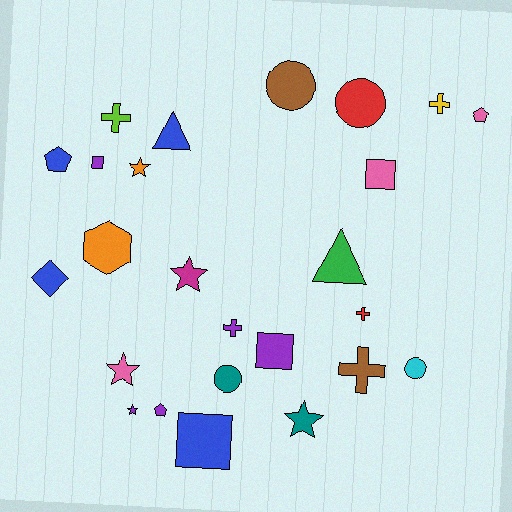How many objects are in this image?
There are 25 objects.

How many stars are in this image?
There are 5 stars.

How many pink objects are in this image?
There are 3 pink objects.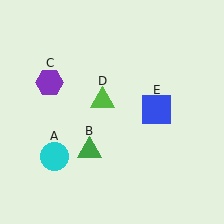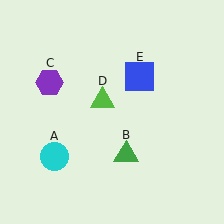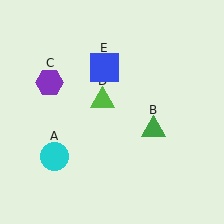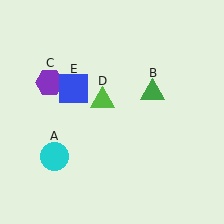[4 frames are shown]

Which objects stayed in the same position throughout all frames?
Cyan circle (object A) and purple hexagon (object C) and lime triangle (object D) remained stationary.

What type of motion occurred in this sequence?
The green triangle (object B), blue square (object E) rotated counterclockwise around the center of the scene.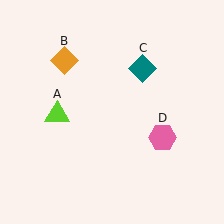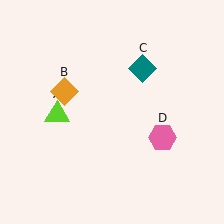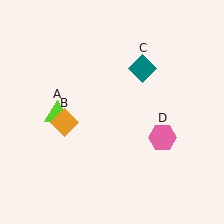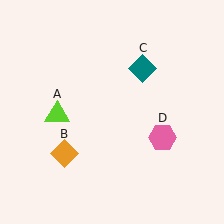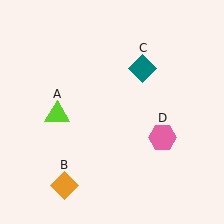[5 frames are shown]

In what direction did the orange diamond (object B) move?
The orange diamond (object B) moved down.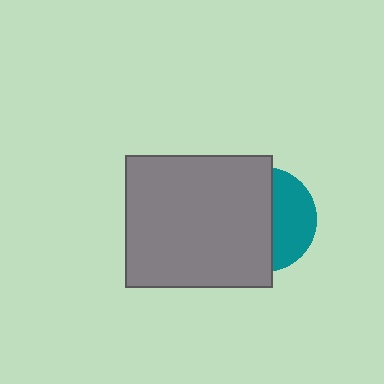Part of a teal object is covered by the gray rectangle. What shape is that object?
It is a circle.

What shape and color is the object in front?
The object in front is a gray rectangle.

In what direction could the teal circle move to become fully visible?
The teal circle could move right. That would shift it out from behind the gray rectangle entirely.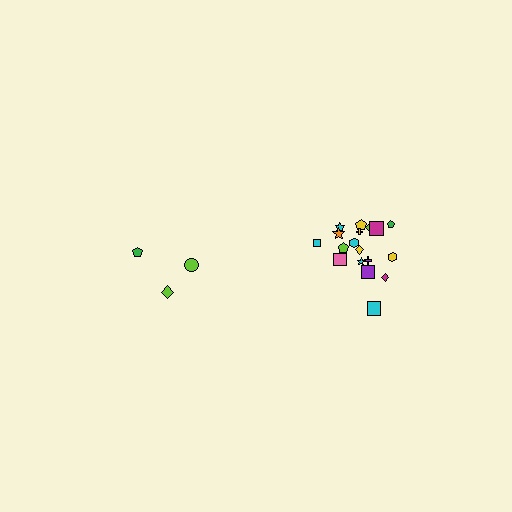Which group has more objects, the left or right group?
The right group.